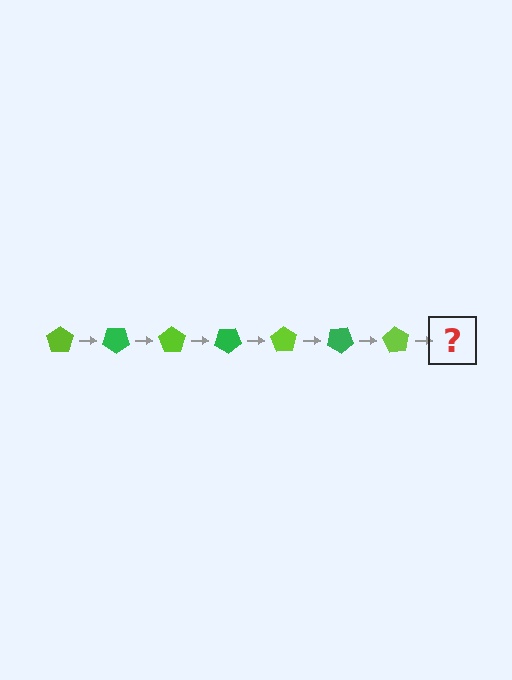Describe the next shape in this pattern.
It should be a green pentagon, rotated 245 degrees from the start.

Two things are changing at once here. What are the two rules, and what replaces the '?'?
The two rules are that it rotates 35 degrees each step and the color cycles through lime and green. The '?' should be a green pentagon, rotated 245 degrees from the start.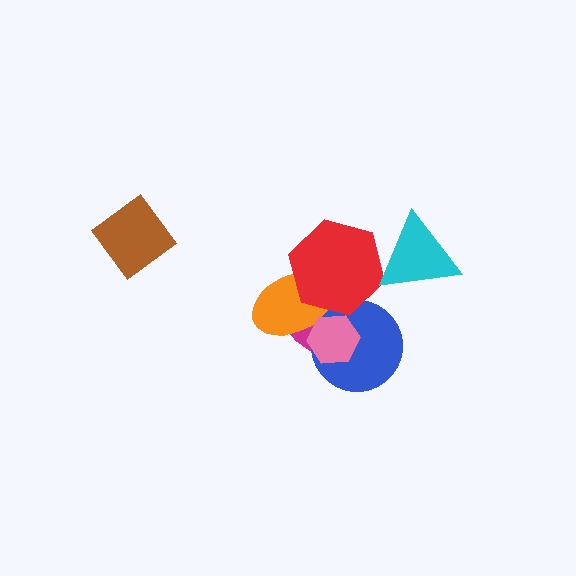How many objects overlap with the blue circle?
4 objects overlap with the blue circle.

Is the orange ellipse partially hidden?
Yes, it is partially covered by another shape.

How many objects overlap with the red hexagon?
4 objects overlap with the red hexagon.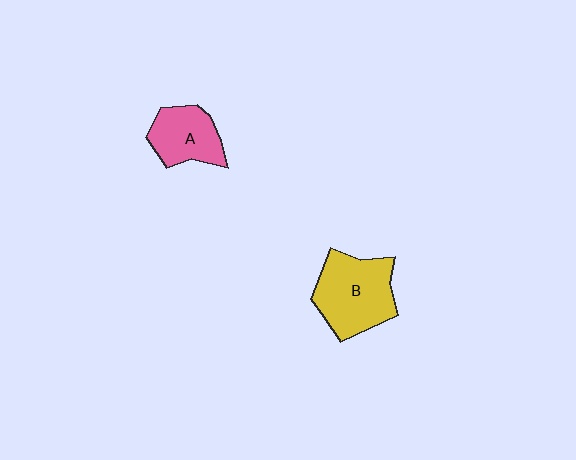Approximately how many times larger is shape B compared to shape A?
Approximately 1.5 times.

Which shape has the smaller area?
Shape A (pink).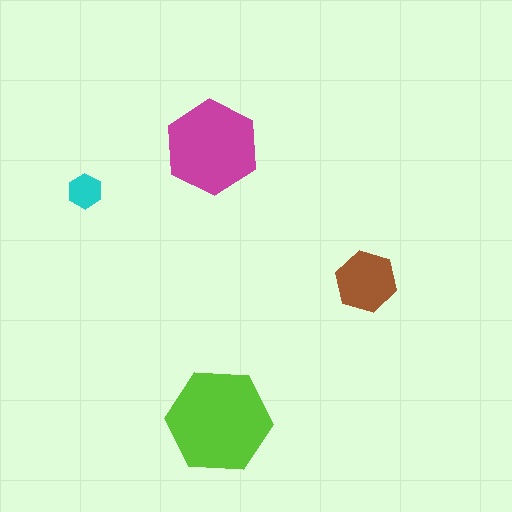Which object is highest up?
The magenta hexagon is topmost.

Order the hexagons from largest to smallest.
the lime one, the magenta one, the brown one, the cyan one.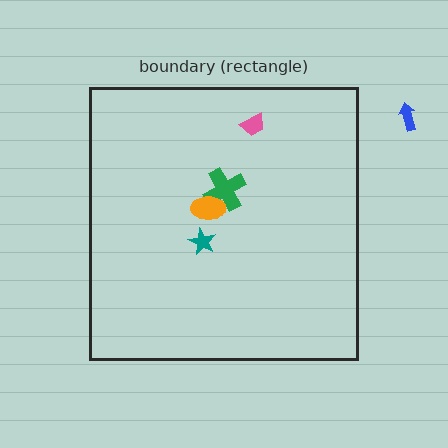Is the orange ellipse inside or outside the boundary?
Inside.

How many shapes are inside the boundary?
4 inside, 1 outside.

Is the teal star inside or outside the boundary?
Inside.